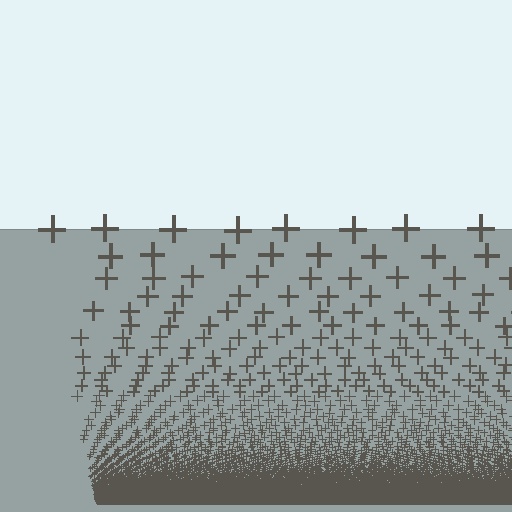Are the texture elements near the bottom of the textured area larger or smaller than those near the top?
Smaller. The gradient is inverted — elements near the bottom are smaller and denser.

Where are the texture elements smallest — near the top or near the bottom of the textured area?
Near the bottom.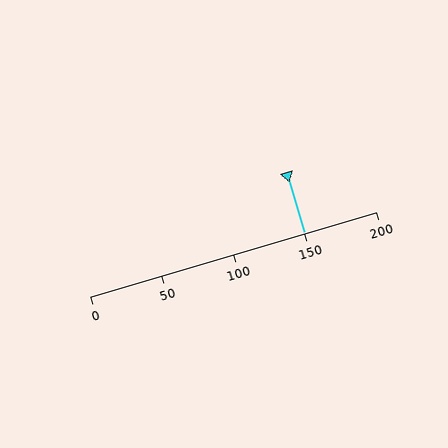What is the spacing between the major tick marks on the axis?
The major ticks are spaced 50 apart.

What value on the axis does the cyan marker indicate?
The marker indicates approximately 150.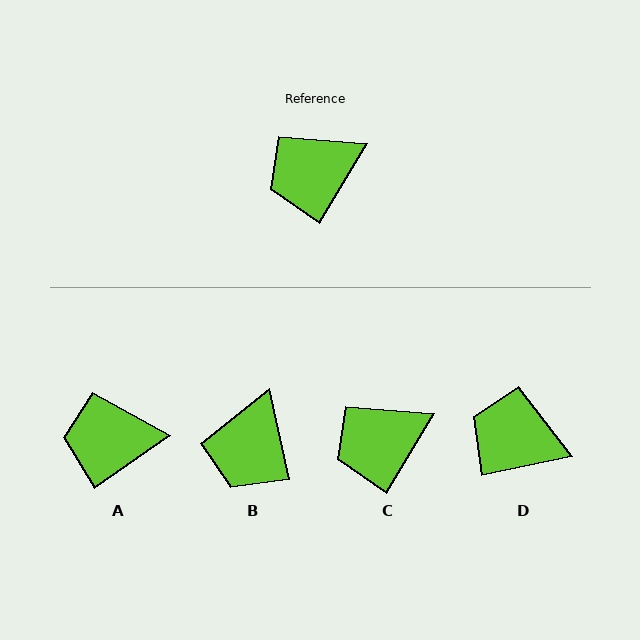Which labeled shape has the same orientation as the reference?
C.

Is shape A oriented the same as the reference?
No, it is off by about 24 degrees.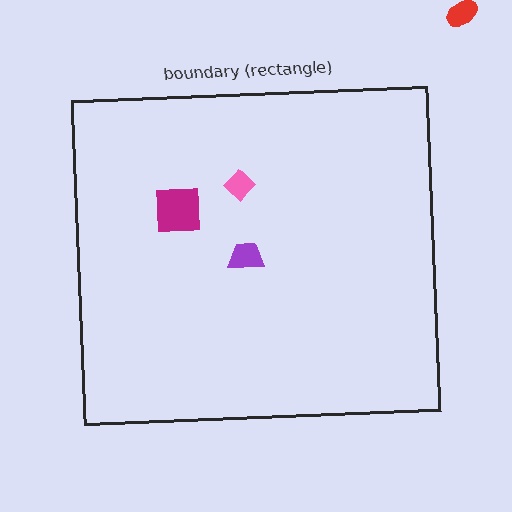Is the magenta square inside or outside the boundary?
Inside.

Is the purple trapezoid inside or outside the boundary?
Inside.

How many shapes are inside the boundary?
3 inside, 1 outside.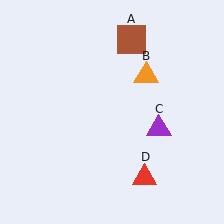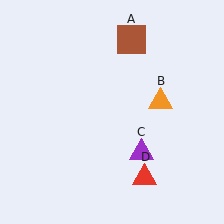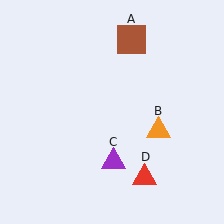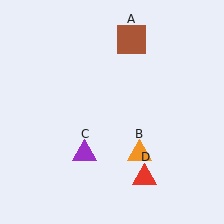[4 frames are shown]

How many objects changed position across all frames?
2 objects changed position: orange triangle (object B), purple triangle (object C).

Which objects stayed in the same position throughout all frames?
Brown square (object A) and red triangle (object D) remained stationary.